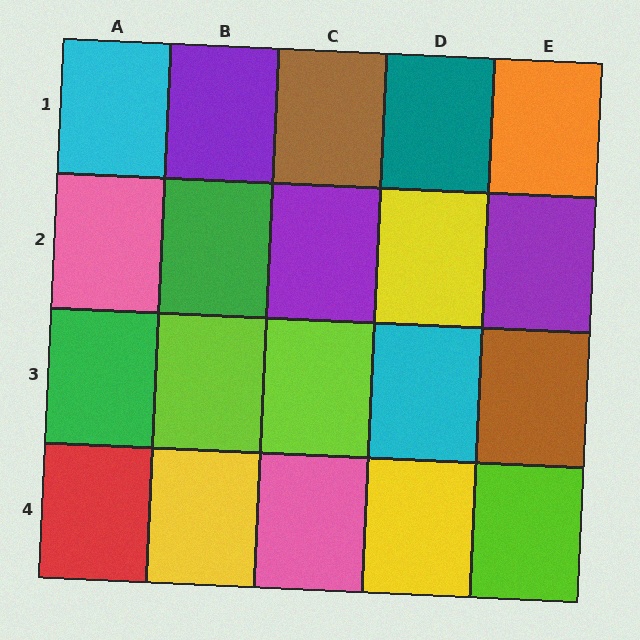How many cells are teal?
1 cell is teal.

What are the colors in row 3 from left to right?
Green, lime, lime, cyan, brown.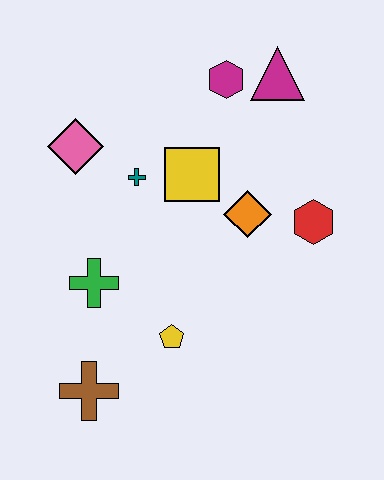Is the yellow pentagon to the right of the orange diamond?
No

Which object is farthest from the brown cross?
The magenta triangle is farthest from the brown cross.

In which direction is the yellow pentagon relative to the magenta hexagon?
The yellow pentagon is below the magenta hexagon.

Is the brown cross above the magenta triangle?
No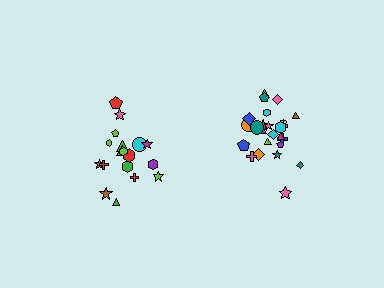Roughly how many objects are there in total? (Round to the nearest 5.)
Roughly 45 objects in total.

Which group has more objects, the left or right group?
The right group.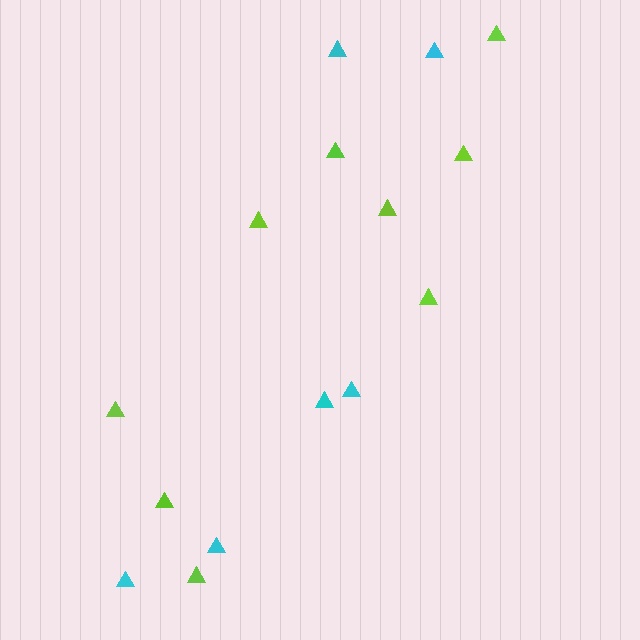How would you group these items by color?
There are 2 groups: one group of lime triangles (9) and one group of cyan triangles (6).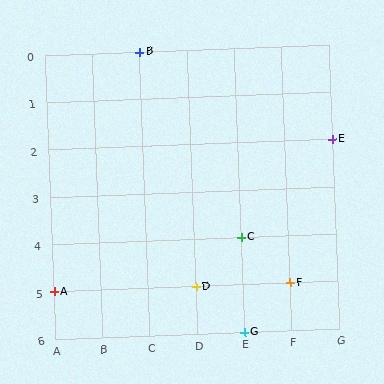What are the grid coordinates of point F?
Point F is at grid coordinates (F, 5).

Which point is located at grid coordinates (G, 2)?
Point E is at (G, 2).